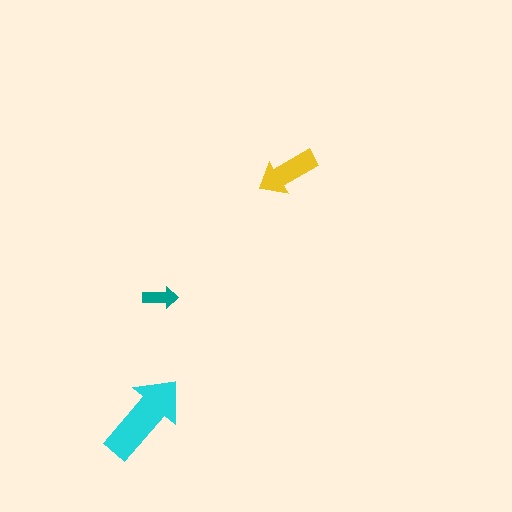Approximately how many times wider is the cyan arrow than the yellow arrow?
About 1.5 times wider.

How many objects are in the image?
There are 3 objects in the image.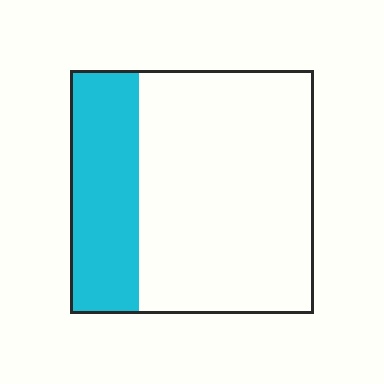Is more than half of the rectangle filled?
No.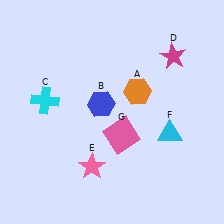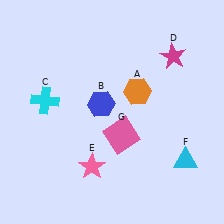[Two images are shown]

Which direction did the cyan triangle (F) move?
The cyan triangle (F) moved down.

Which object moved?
The cyan triangle (F) moved down.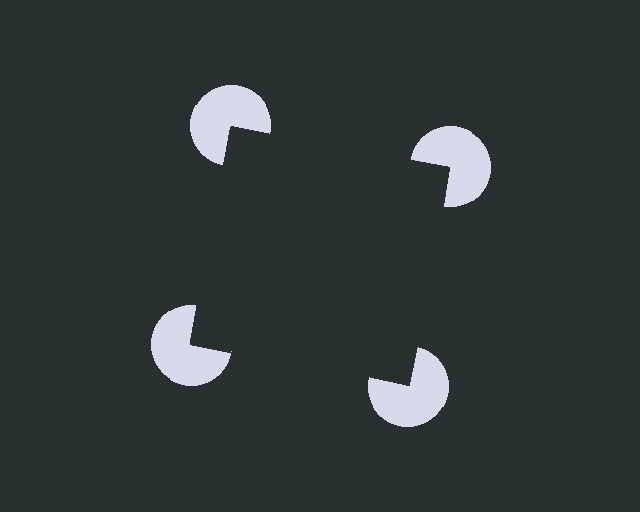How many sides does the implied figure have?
4 sides.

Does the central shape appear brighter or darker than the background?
It typically appears slightly darker than the background, even though no actual brightness change is drawn.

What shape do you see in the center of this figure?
An illusory square — its edges are inferred from the aligned wedge cuts in the pac-man discs, not physically drawn.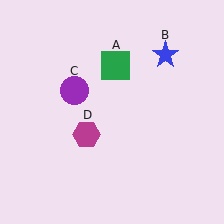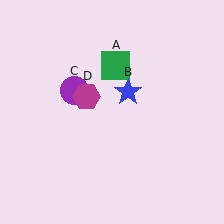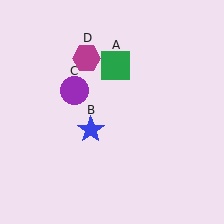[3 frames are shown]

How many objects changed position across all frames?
2 objects changed position: blue star (object B), magenta hexagon (object D).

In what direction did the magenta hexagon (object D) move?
The magenta hexagon (object D) moved up.